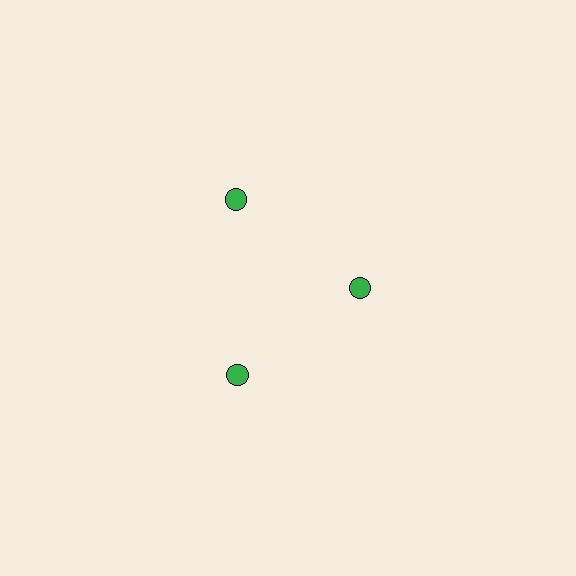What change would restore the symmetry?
The symmetry would be restored by moving it outward, back onto the ring so that all 3 circles sit at equal angles and equal distance from the center.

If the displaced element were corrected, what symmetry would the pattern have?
It would have 3-fold rotational symmetry — the pattern would map onto itself every 120 degrees.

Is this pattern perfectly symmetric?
No. The 3 green circles are arranged in a ring, but one element near the 3 o'clock position is pulled inward toward the center, breaking the 3-fold rotational symmetry.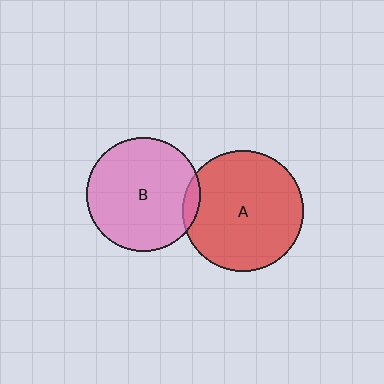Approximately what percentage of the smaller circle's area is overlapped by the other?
Approximately 5%.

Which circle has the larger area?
Circle A (red).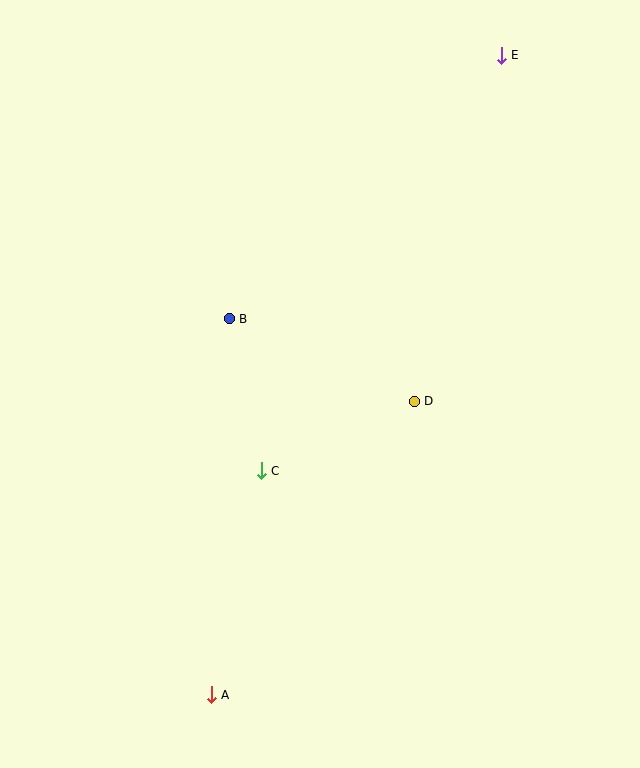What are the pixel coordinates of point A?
Point A is at (211, 695).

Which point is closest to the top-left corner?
Point B is closest to the top-left corner.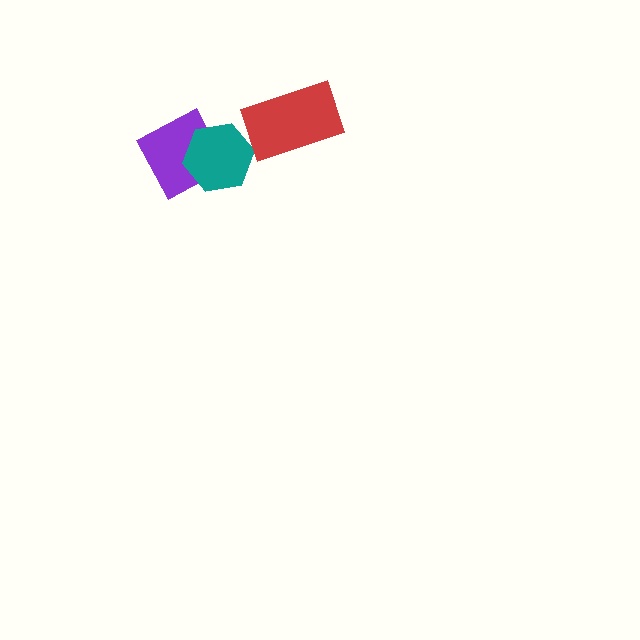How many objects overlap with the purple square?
1 object overlaps with the purple square.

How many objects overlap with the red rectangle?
0 objects overlap with the red rectangle.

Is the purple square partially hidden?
Yes, it is partially covered by another shape.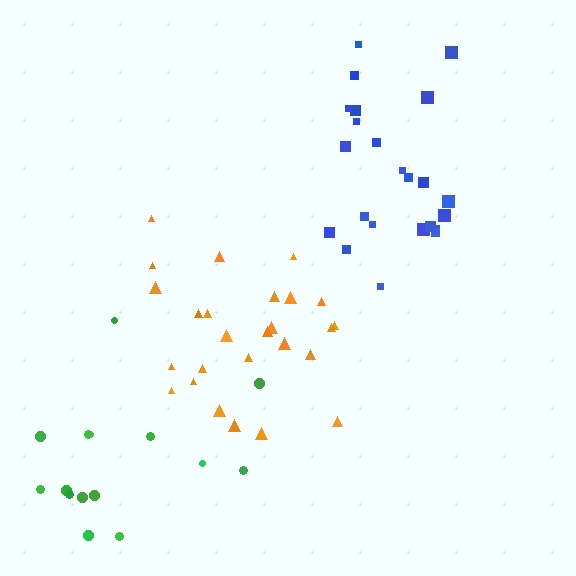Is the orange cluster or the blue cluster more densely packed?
Orange.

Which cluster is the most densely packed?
Orange.